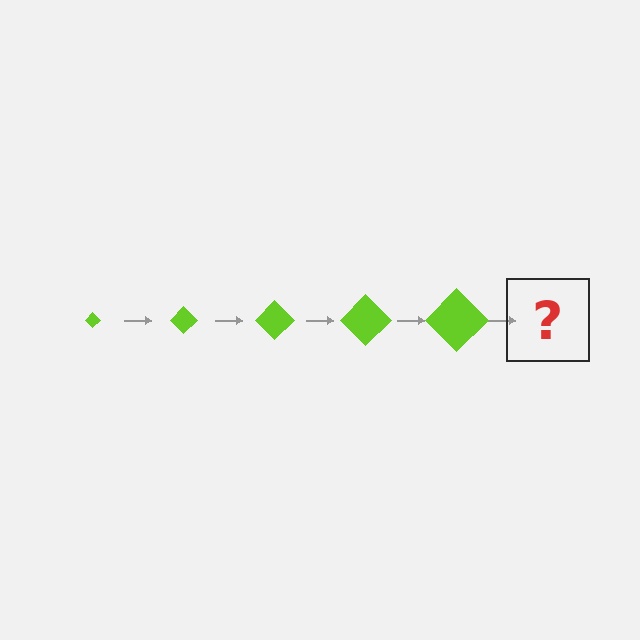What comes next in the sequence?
The next element should be a lime diamond, larger than the previous one.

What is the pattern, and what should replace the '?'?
The pattern is that the diamond gets progressively larger each step. The '?' should be a lime diamond, larger than the previous one.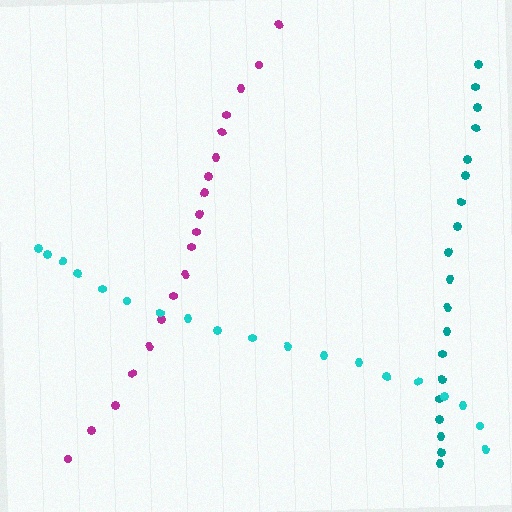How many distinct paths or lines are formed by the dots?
There are 3 distinct paths.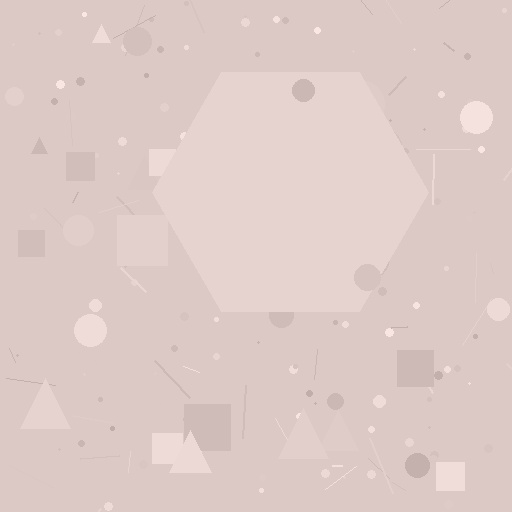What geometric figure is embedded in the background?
A hexagon is embedded in the background.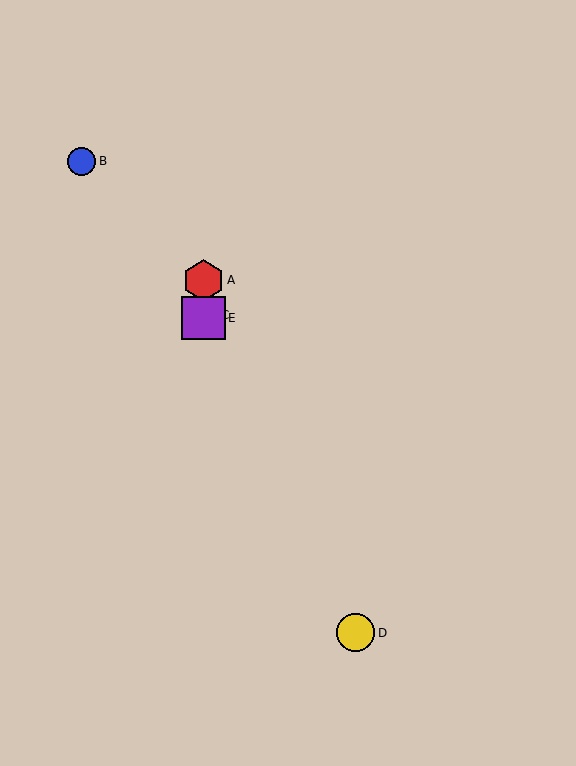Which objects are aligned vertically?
Objects A, C, E are aligned vertically.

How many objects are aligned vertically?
3 objects (A, C, E) are aligned vertically.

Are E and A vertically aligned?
Yes, both are at x≈204.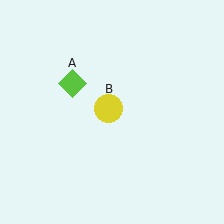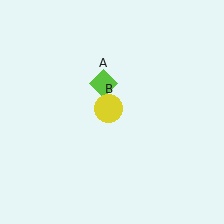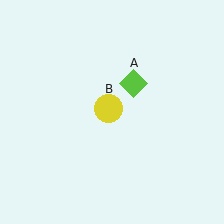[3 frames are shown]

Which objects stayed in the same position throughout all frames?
Yellow circle (object B) remained stationary.